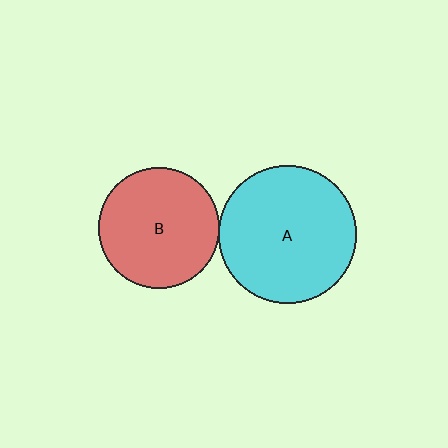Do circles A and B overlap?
Yes.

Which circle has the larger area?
Circle A (cyan).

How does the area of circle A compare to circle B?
Approximately 1.3 times.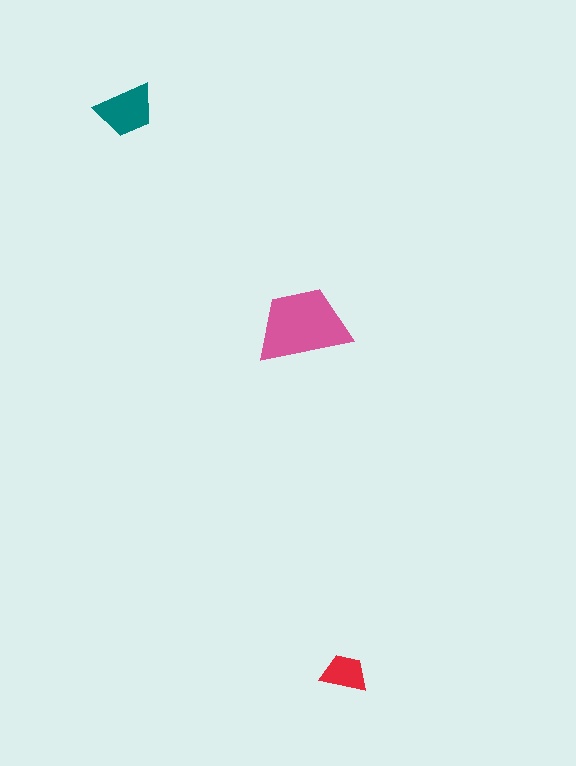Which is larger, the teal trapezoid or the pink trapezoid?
The pink one.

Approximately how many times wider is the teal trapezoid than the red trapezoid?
About 1.5 times wider.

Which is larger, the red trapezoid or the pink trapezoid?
The pink one.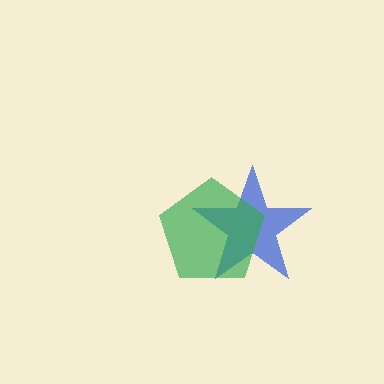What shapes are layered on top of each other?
The layered shapes are: a blue star, a green pentagon.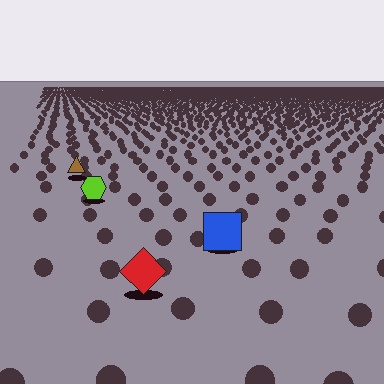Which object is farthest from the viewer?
The brown triangle is farthest from the viewer. It appears smaller and the ground texture around it is denser.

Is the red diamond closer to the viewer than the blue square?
Yes. The red diamond is closer — you can tell from the texture gradient: the ground texture is coarser near it.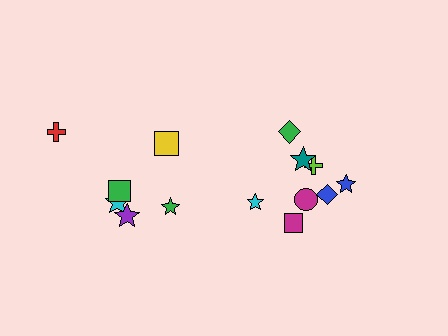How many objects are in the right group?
There are 8 objects.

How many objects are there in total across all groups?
There are 14 objects.